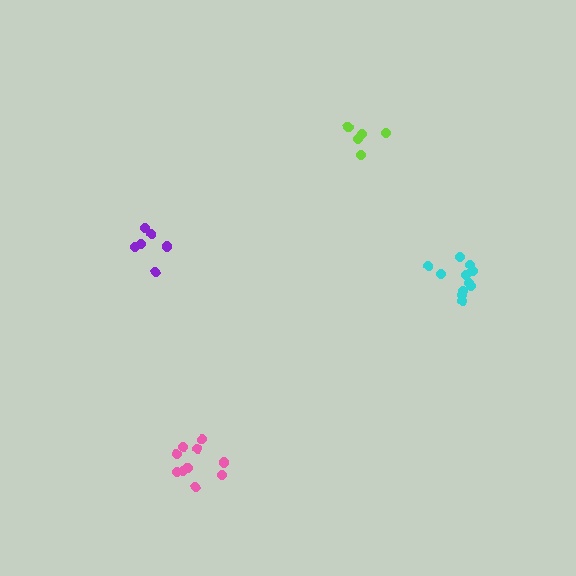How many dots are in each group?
Group 1: 11 dots, Group 2: 5 dots, Group 3: 6 dots, Group 4: 10 dots (32 total).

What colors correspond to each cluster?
The clusters are colored: cyan, lime, purple, pink.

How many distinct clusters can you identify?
There are 4 distinct clusters.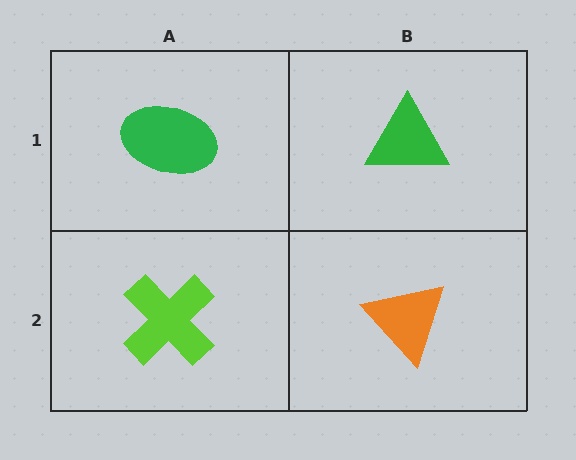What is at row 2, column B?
An orange triangle.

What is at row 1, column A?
A green ellipse.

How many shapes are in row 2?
2 shapes.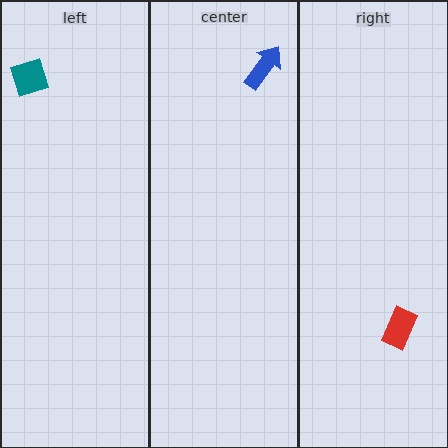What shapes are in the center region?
The blue arrow.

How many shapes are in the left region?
1.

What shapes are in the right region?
The red rectangle.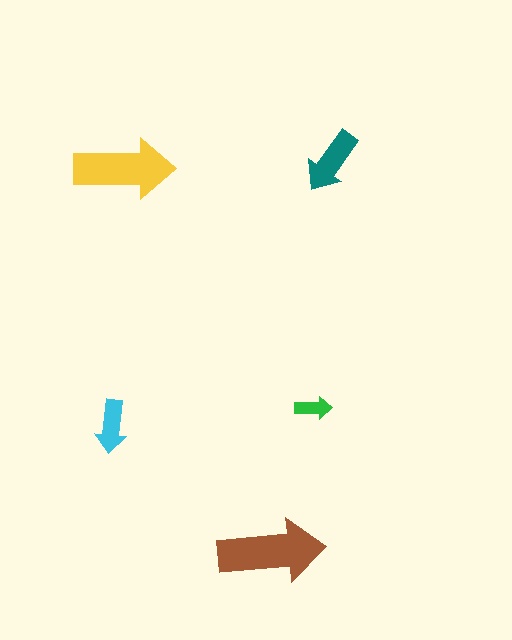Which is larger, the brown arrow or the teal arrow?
The brown one.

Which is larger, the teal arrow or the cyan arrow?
The teal one.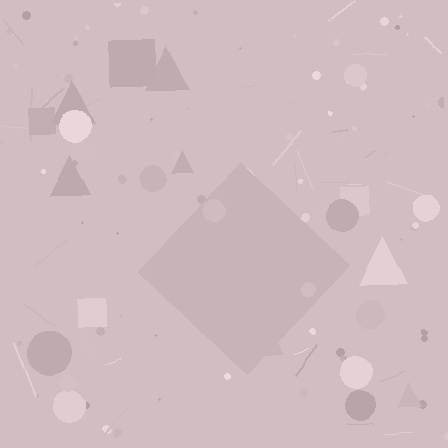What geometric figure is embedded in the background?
A diamond is embedded in the background.